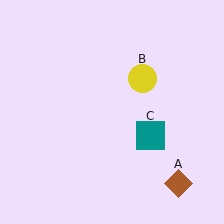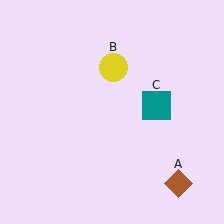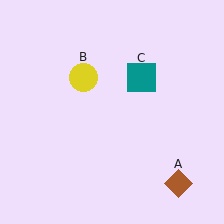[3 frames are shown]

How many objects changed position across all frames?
2 objects changed position: yellow circle (object B), teal square (object C).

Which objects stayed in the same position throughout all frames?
Brown diamond (object A) remained stationary.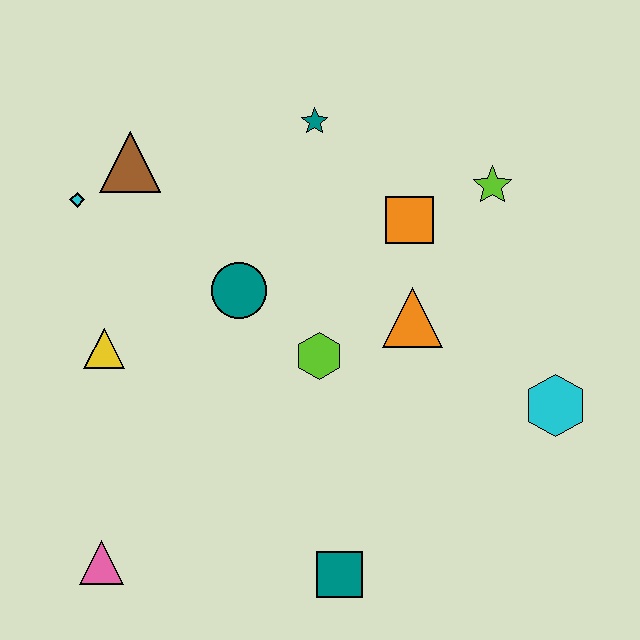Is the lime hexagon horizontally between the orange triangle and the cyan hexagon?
No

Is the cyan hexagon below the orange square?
Yes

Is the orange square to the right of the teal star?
Yes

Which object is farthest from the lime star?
The pink triangle is farthest from the lime star.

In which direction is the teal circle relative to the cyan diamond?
The teal circle is to the right of the cyan diamond.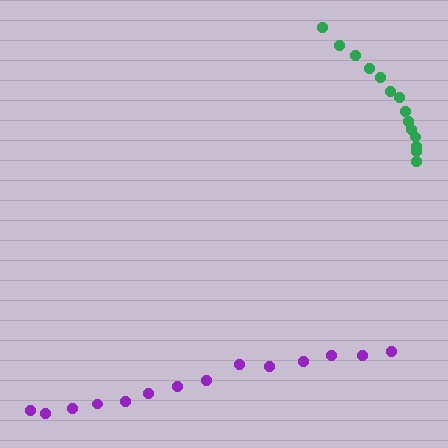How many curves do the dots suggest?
There are 2 distinct paths.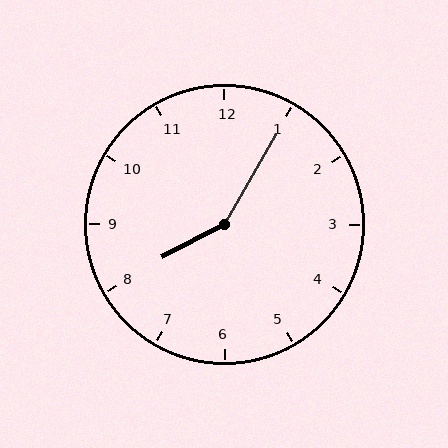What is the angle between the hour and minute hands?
Approximately 148 degrees.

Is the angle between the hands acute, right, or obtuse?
It is obtuse.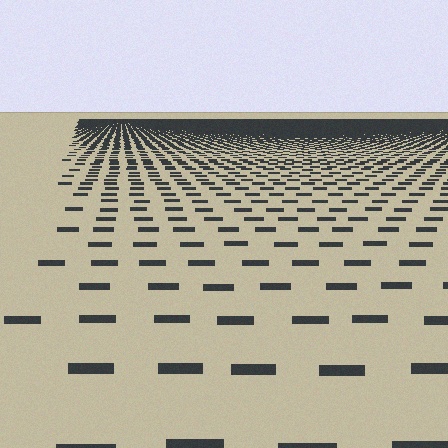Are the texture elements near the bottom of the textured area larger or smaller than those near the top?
Larger. Near the bottom, elements are closer to the viewer and appear at a bigger on-screen size.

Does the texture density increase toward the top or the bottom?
Density increases toward the top.